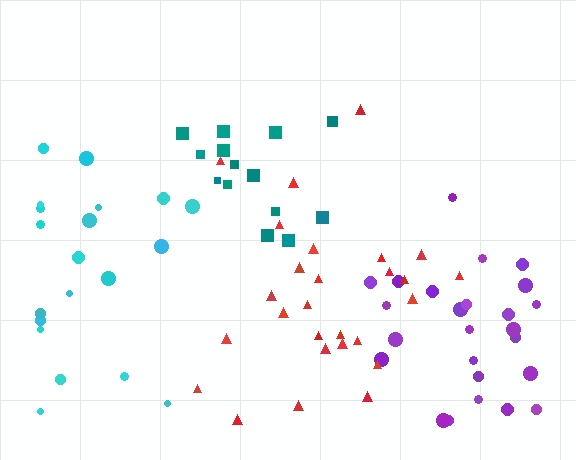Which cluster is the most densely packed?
Purple.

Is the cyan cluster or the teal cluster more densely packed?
Teal.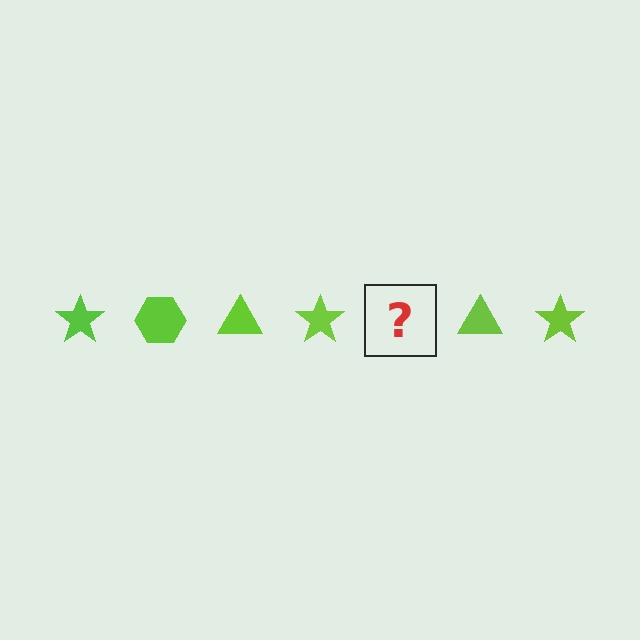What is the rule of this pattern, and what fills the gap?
The rule is that the pattern cycles through star, hexagon, triangle shapes in lime. The gap should be filled with a lime hexagon.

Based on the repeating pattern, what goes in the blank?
The blank should be a lime hexagon.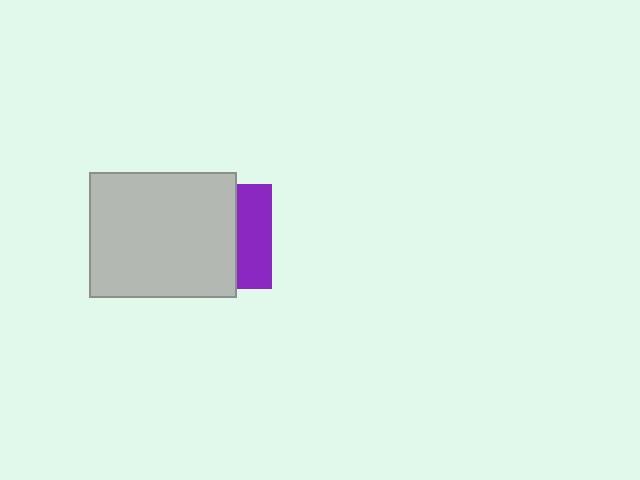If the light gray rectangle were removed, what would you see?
You would see the complete purple square.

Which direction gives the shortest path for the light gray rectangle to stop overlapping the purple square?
Moving left gives the shortest separation.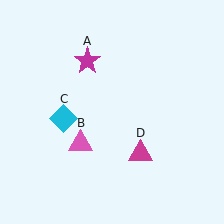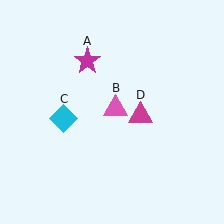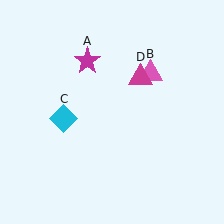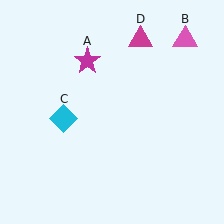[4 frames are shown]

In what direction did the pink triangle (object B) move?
The pink triangle (object B) moved up and to the right.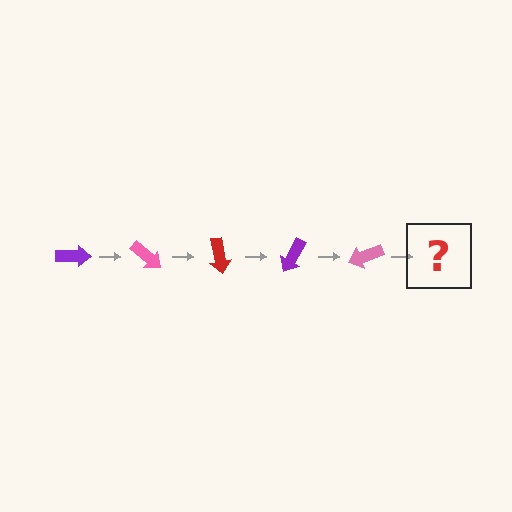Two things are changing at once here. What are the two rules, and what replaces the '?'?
The two rules are that it rotates 40 degrees each step and the color cycles through purple, pink, and red. The '?' should be a red arrow, rotated 200 degrees from the start.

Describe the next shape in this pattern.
It should be a red arrow, rotated 200 degrees from the start.